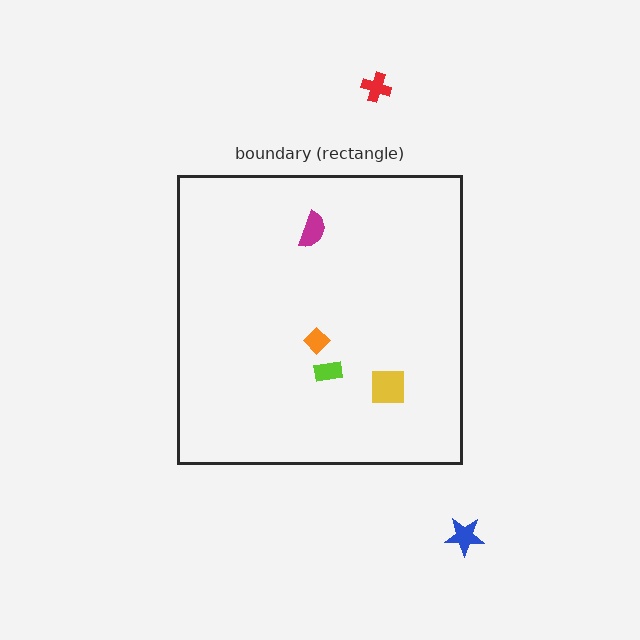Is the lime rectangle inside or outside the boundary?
Inside.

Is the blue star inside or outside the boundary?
Outside.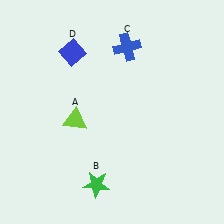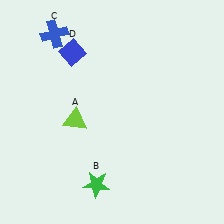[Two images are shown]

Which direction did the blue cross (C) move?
The blue cross (C) moved left.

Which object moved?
The blue cross (C) moved left.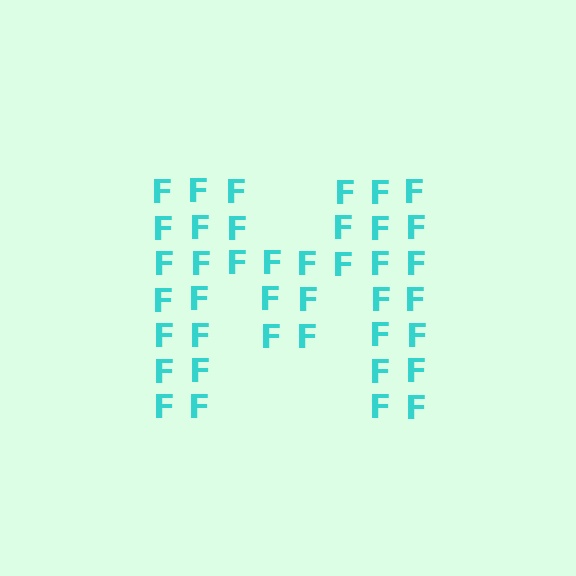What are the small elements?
The small elements are letter F's.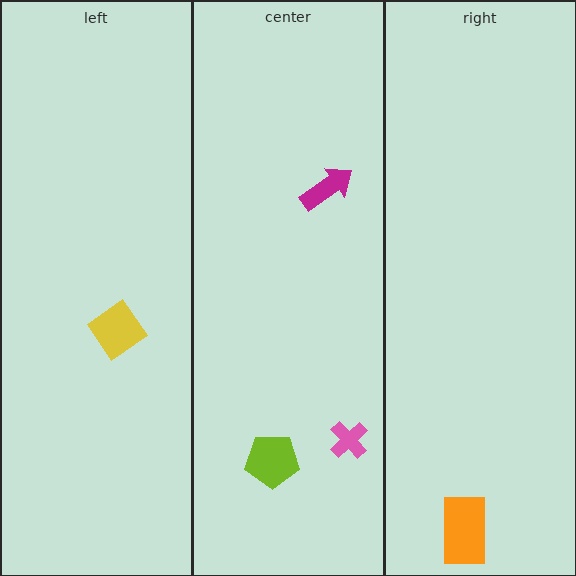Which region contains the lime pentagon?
The center region.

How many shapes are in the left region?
1.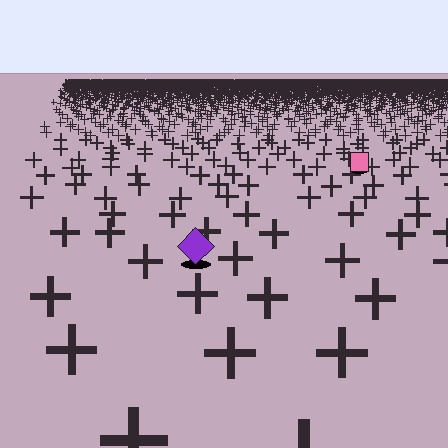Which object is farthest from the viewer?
The pink square is farthest from the viewer. It appears smaller and the ground texture around it is denser.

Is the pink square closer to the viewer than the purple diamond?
No. The purple diamond is closer — you can tell from the texture gradient: the ground texture is coarser near it.